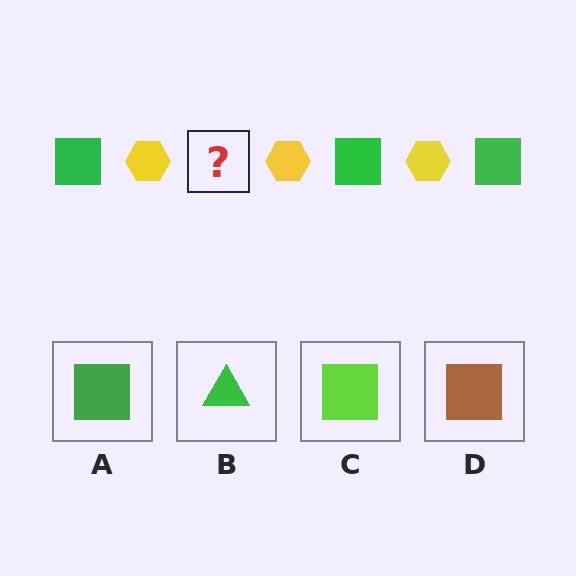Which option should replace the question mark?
Option A.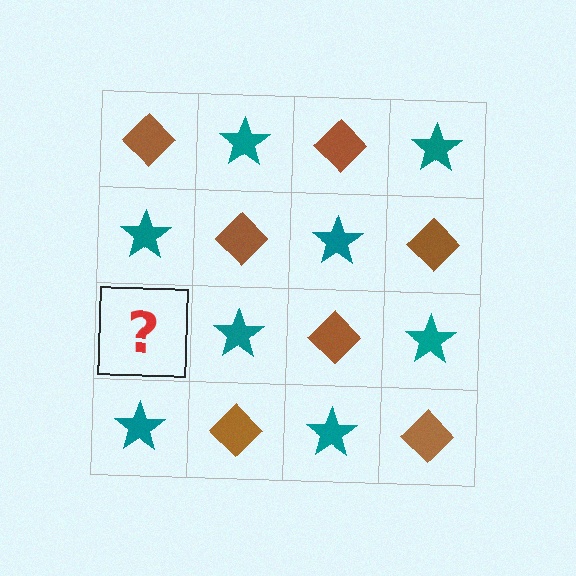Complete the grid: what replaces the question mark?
The question mark should be replaced with a brown diamond.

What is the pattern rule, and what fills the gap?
The rule is that it alternates brown diamond and teal star in a checkerboard pattern. The gap should be filled with a brown diamond.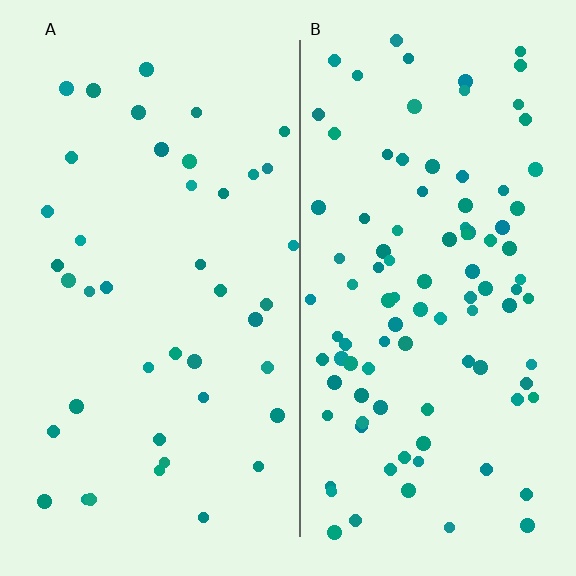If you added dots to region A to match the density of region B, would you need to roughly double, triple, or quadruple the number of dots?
Approximately double.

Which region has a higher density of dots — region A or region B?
B (the right).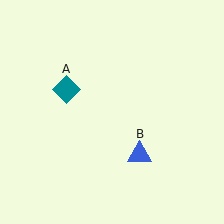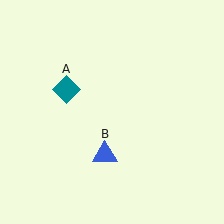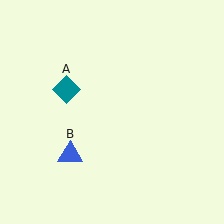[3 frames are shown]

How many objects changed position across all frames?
1 object changed position: blue triangle (object B).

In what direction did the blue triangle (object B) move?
The blue triangle (object B) moved left.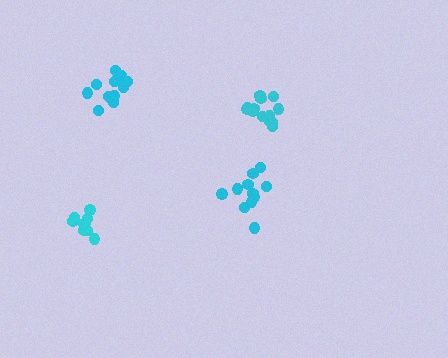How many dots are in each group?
Group 1: 13 dots, Group 2: 9 dots, Group 3: 14 dots, Group 4: 11 dots (47 total).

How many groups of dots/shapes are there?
There are 4 groups.